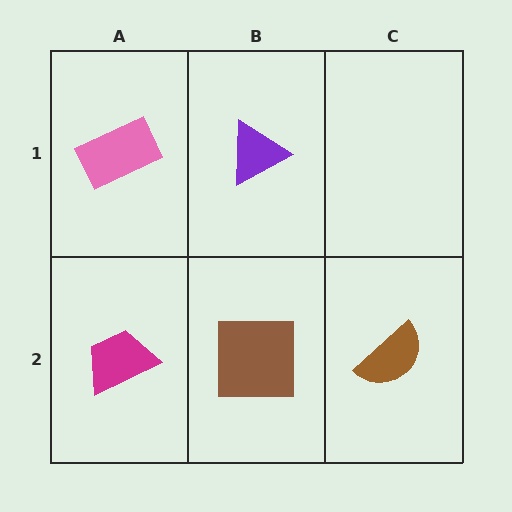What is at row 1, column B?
A purple triangle.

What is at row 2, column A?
A magenta trapezoid.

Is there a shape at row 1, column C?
No, that cell is empty.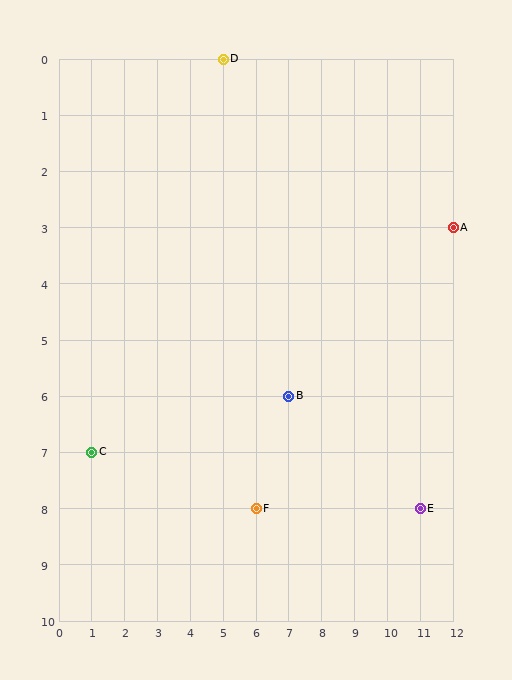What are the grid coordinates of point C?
Point C is at grid coordinates (1, 7).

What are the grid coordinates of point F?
Point F is at grid coordinates (6, 8).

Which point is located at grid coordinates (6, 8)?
Point F is at (6, 8).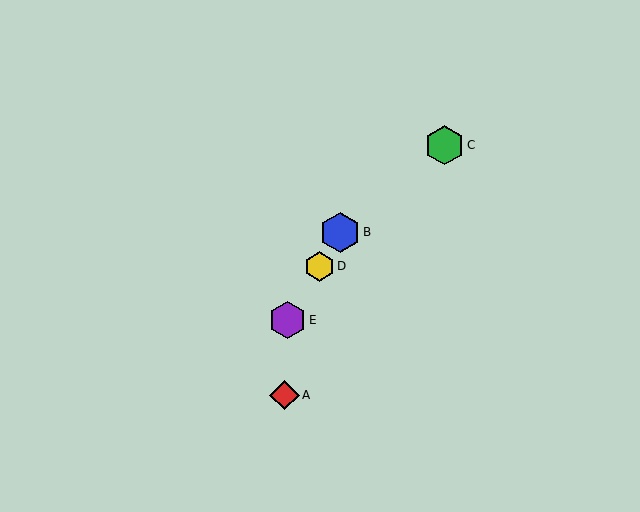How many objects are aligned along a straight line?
3 objects (B, D, E) are aligned along a straight line.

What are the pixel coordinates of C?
Object C is at (444, 145).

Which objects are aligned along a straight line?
Objects B, D, E are aligned along a straight line.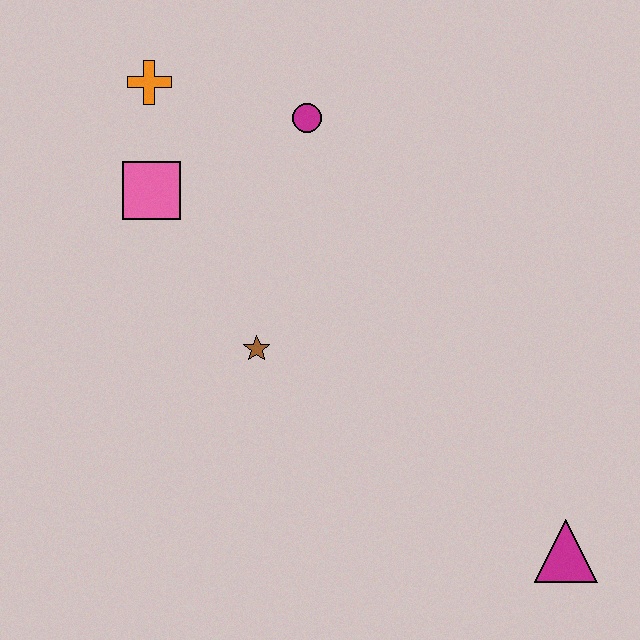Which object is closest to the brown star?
The pink square is closest to the brown star.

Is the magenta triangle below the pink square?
Yes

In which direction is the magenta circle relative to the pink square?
The magenta circle is to the right of the pink square.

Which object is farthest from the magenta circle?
The magenta triangle is farthest from the magenta circle.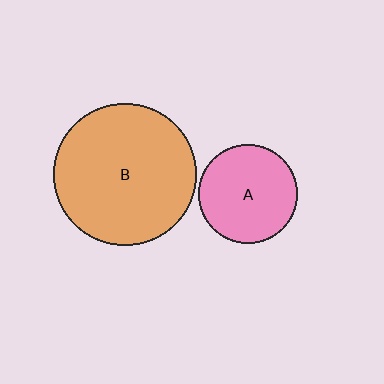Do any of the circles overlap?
No, none of the circles overlap.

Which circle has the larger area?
Circle B (orange).